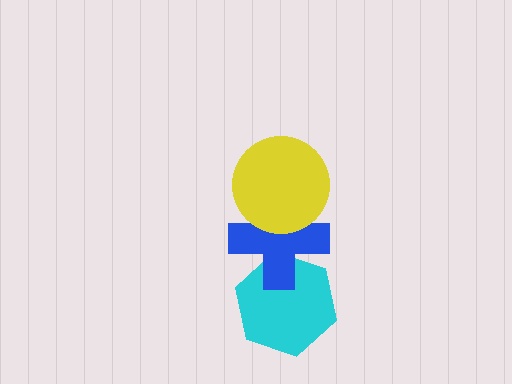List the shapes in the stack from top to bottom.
From top to bottom: the yellow circle, the blue cross, the cyan hexagon.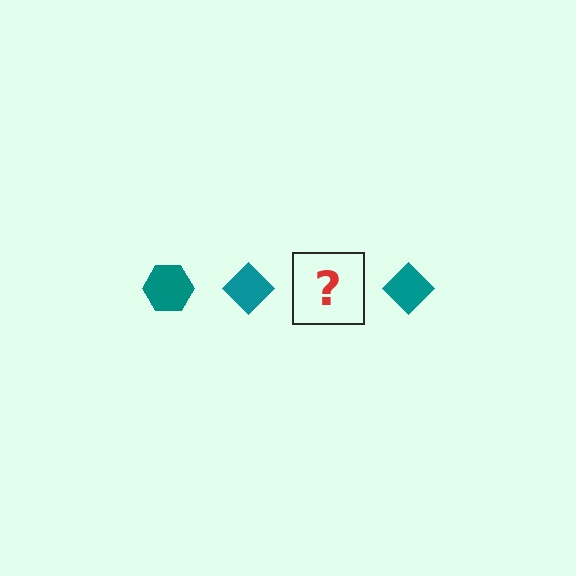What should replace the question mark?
The question mark should be replaced with a teal hexagon.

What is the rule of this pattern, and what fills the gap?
The rule is that the pattern cycles through hexagon, diamond shapes in teal. The gap should be filled with a teal hexagon.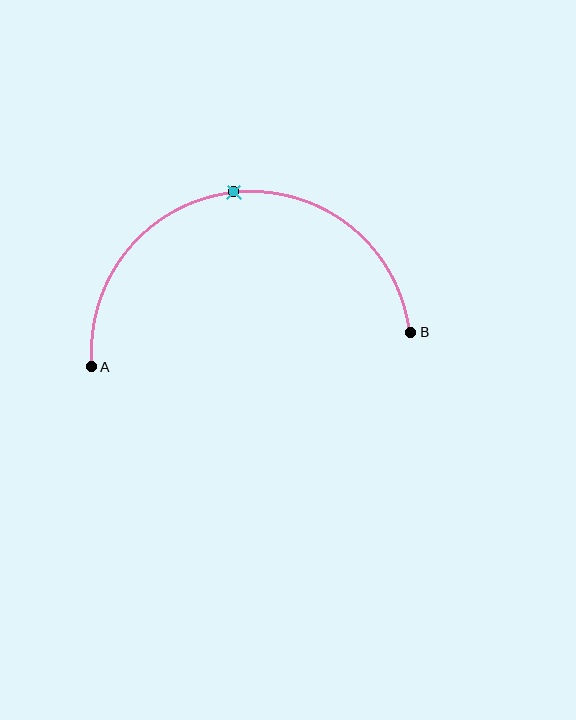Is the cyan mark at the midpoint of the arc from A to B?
Yes. The cyan mark lies on the arc at equal arc-length from both A and B — it is the arc midpoint.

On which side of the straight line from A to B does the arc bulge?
The arc bulges above the straight line connecting A and B.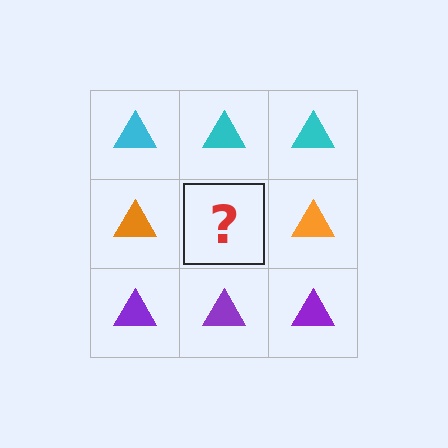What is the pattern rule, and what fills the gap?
The rule is that each row has a consistent color. The gap should be filled with an orange triangle.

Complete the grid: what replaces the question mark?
The question mark should be replaced with an orange triangle.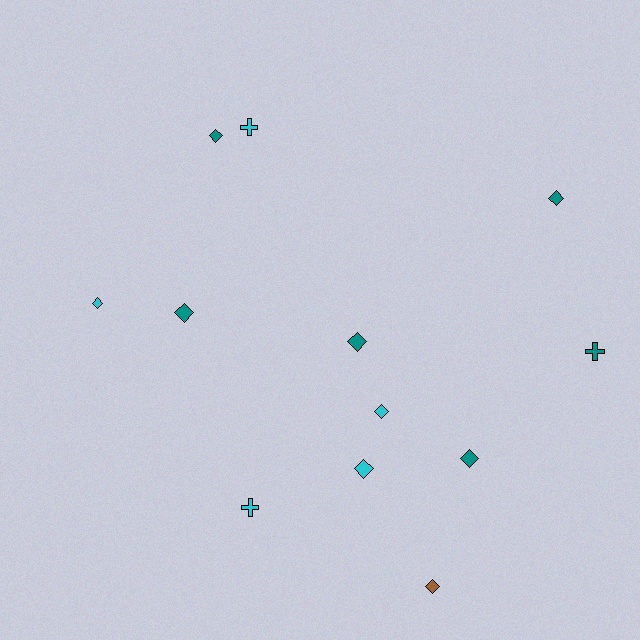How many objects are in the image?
There are 12 objects.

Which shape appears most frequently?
Diamond, with 9 objects.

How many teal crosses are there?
There is 1 teal cross.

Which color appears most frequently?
Teal, with 6 objects.